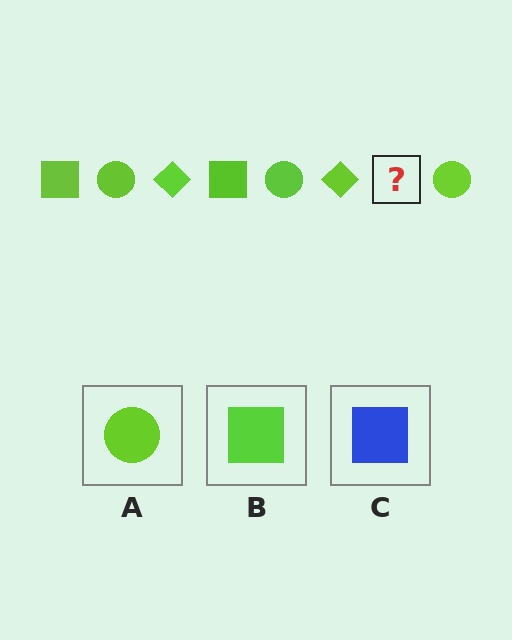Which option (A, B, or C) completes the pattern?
B.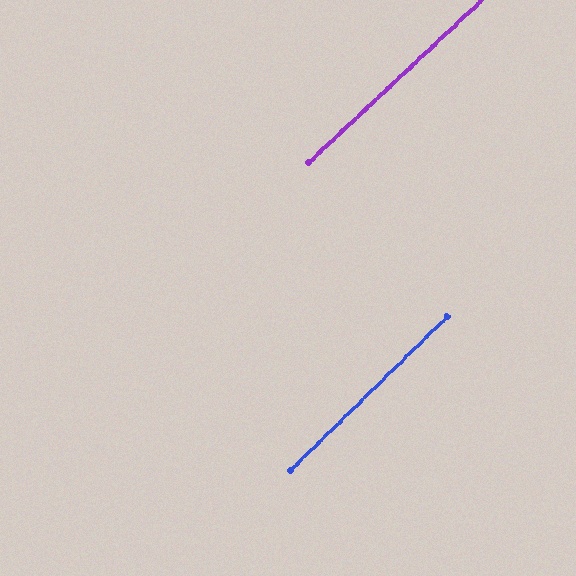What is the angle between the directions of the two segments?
Approximately 1 degree.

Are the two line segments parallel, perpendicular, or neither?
Parallel — their directions differ by only 1.0°.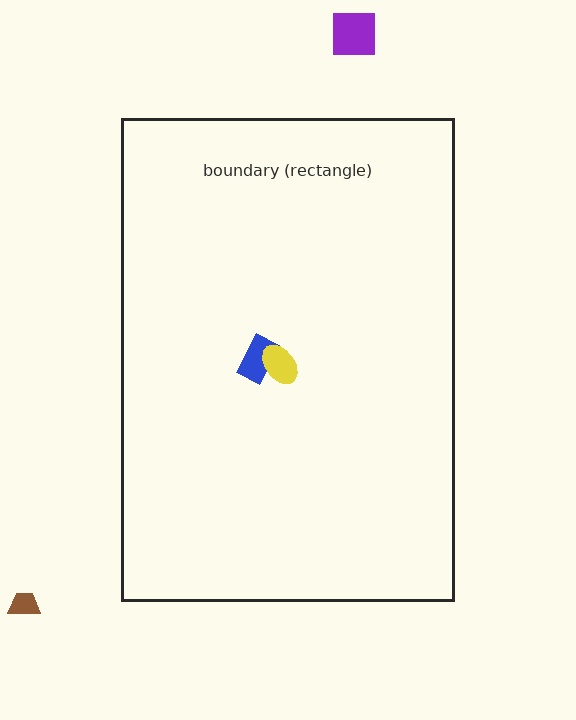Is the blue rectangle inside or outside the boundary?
Inside.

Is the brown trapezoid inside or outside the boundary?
Outside.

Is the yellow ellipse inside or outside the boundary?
Inside.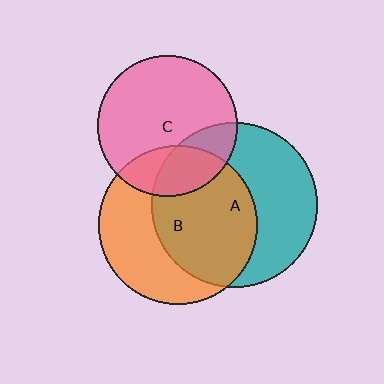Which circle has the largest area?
Circle A (teal).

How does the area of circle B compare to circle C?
Approximately 1.3 times.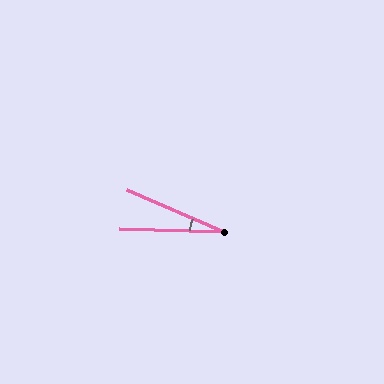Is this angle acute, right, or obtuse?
It is acute.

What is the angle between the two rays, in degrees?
Approximately 22 degrees.